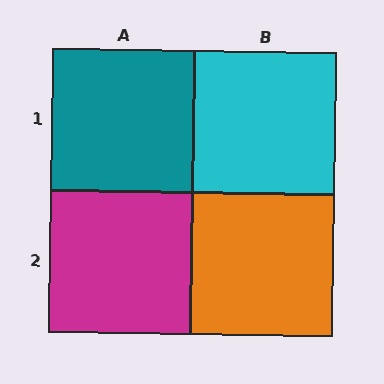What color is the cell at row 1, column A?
Teal.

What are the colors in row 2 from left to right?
Magenta, orange.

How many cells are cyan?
1 cell is cyan.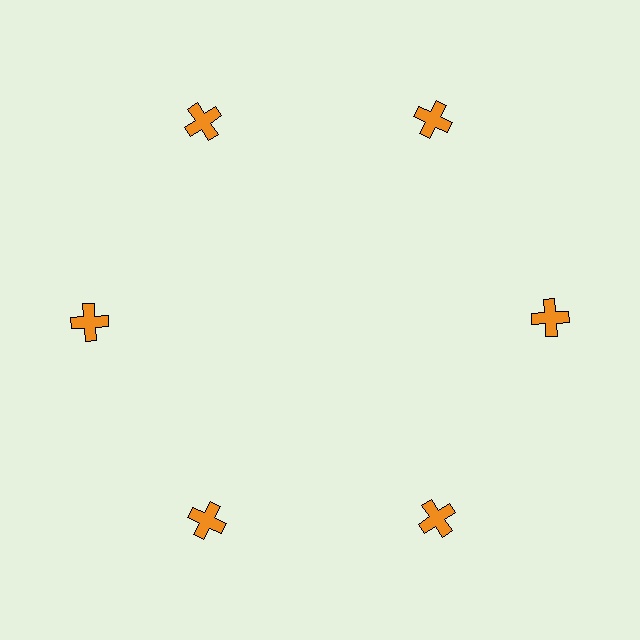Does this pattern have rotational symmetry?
Yes, this pattern has 6-fold rotational symmetry. It looks the same after rotating 60 degrees around the center.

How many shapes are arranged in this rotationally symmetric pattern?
There are 6 shapes, arranged in 6 groups of 1.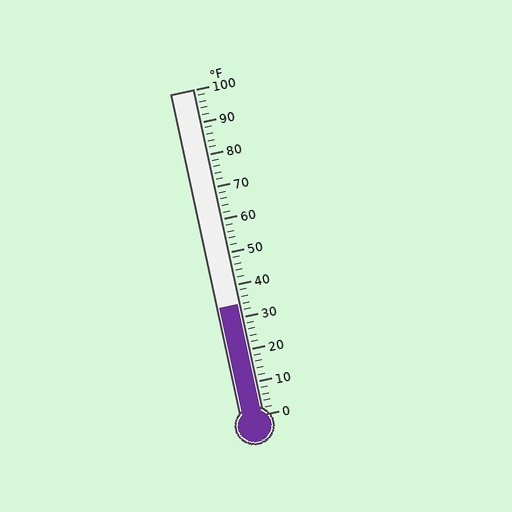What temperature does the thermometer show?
The thermometer shows approximately 34°F.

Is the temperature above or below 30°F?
The temperature is above 30°F.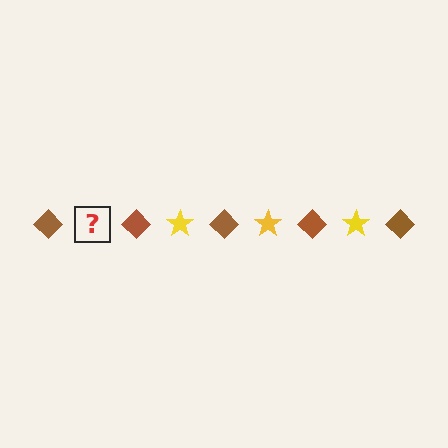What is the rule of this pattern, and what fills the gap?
The rule is that the pattern alternates between brown diamond and yellow star. The gap should be filled with a yellow star.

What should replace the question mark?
The question mark should be replaced with a yellow star.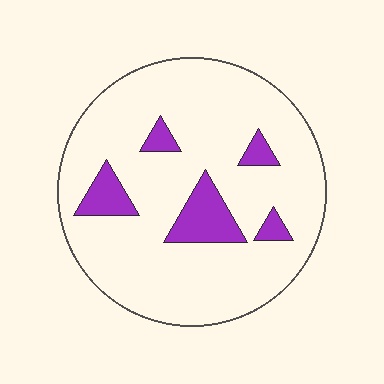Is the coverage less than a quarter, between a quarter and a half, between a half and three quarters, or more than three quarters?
Less than a quarter.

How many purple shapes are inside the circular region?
5.